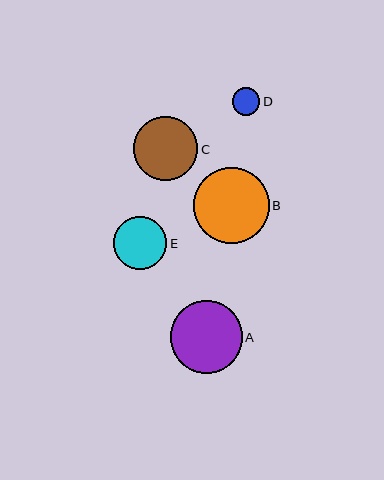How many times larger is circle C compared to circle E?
Circle C is approximately 1.2 times the size of circle E.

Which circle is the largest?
Circle B is the largest with a size of approximately 76 pixels.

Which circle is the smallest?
Circle D is the smallest with a size of approximately 28 pixels.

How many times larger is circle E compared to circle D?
Circle E is approximately 1.9 times the size of circle D.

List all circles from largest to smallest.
From largest to smallest: B, A, C, E, D.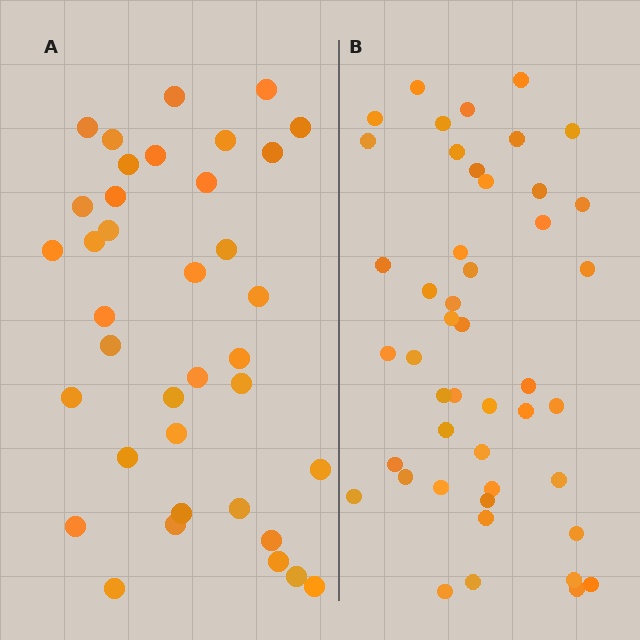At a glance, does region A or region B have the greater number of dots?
Region B (the right region) has more dots.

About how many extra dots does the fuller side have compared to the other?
Region B has roughly 8 or so more dots than region A.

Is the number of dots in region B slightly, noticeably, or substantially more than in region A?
Region B has only slightly more — the two regions are fairly close. The ratio is roughly 1.2 to 1.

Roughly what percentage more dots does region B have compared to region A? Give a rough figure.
About 25% more.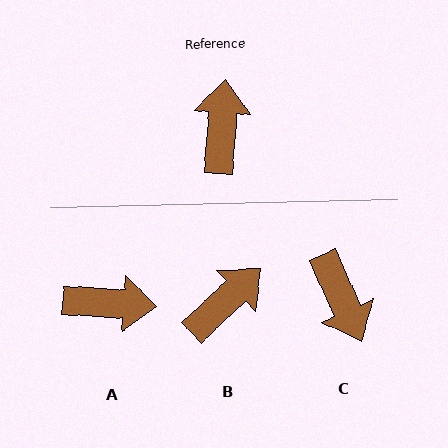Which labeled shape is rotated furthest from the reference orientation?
C, about 152 degrees away.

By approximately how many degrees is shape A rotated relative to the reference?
Approximately 89 degrees clockwise.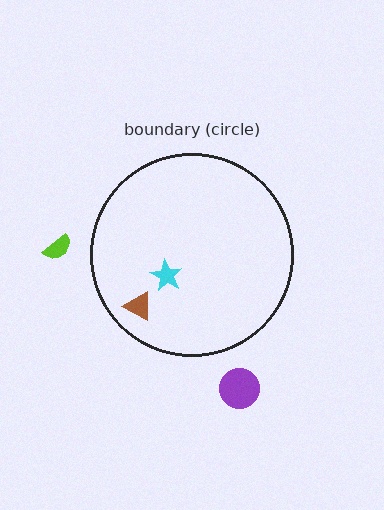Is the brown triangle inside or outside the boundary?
Inside.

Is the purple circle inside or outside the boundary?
Outside.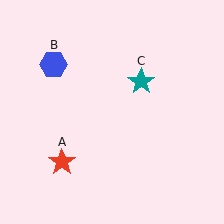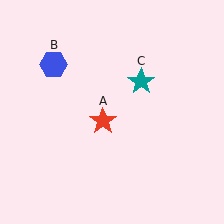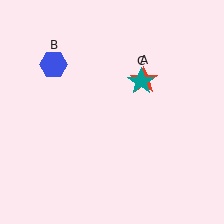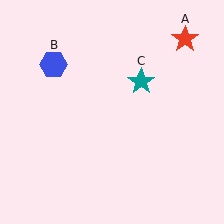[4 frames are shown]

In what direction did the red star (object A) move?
The red star (object A) moved up and to the right.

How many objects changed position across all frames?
1 object changed position: red star (object A).